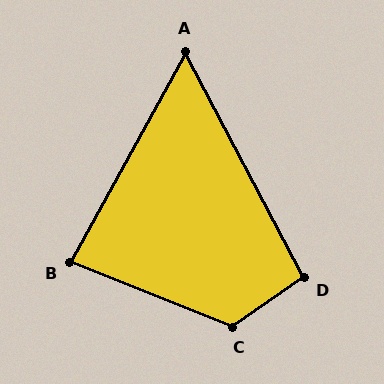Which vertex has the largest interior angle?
C, at approximately 124 degrees.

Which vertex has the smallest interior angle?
A, at approximately 56 degrees.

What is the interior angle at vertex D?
Approximately 97 degrees (obtuse).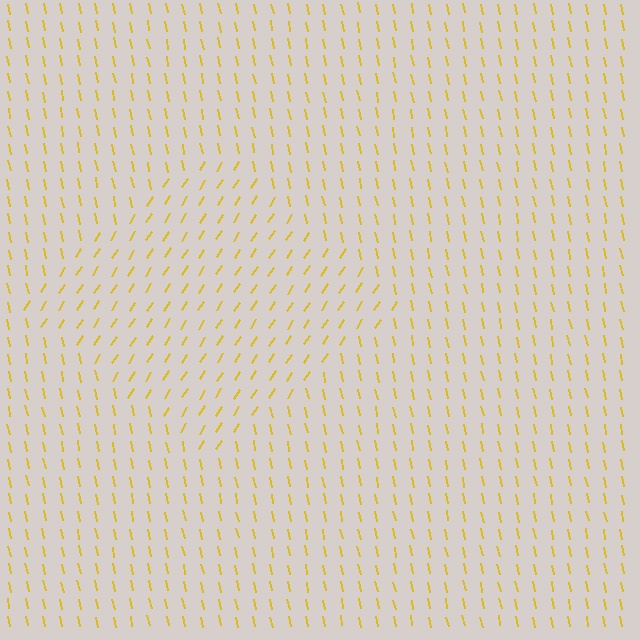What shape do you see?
I see a diamond.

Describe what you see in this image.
The image is filled with small yellow line segments. A diamond region in the image has lines oriented differently from the surrounding lines, creating a visible texture boundary.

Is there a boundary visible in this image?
Yes, there is a texture boundary formed by a change in line orientation.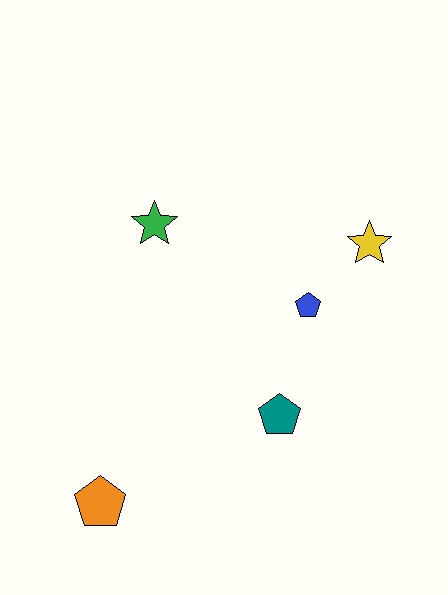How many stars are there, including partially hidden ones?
There are 2 stars.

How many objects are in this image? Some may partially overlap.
There are 5 objects.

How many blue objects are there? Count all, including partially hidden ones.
There is 1 blue object.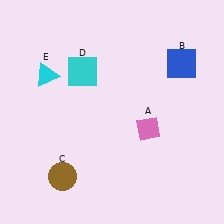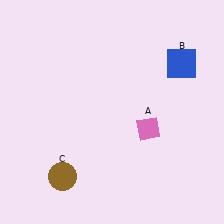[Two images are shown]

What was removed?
The cyan square (D), the cyan triangle (E) were removed in Image 2.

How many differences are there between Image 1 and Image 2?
There are 2 differences between the two images.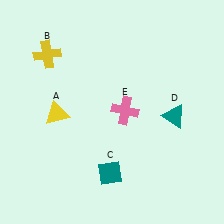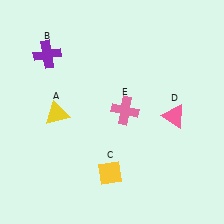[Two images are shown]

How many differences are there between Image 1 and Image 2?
There are 3 differences between the two images.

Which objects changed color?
B changed from yellow to purple. C changed from teal to yellow. D changed from teal to pink.